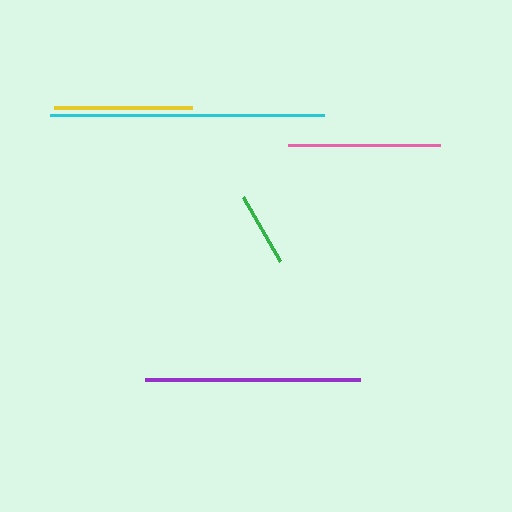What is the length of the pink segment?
The pink segment is approximately 152 pixels long.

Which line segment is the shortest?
The green line is the shortest at approximately 74 pixels.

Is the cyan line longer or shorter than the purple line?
The cyan line is longer than the purple line.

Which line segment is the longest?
The cyan line is the longest at approximately 274 pixels.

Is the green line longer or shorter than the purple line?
The purple line is longer than the green line.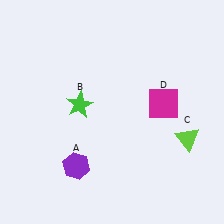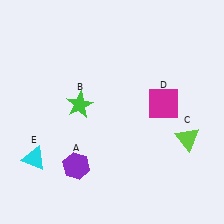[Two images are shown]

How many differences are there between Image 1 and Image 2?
There is 1 difference between the two images.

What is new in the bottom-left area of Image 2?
A cyan triangle (E) was added in the bottom-left area of Image 2.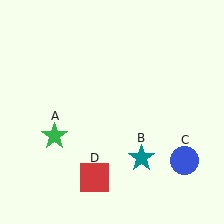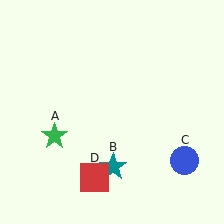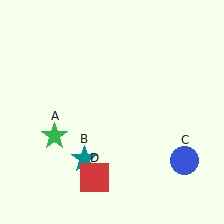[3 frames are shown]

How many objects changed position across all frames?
1 object changed position: teal star (object B).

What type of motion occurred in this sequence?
The teal star (object B) rotated clockwise around the center of the scene.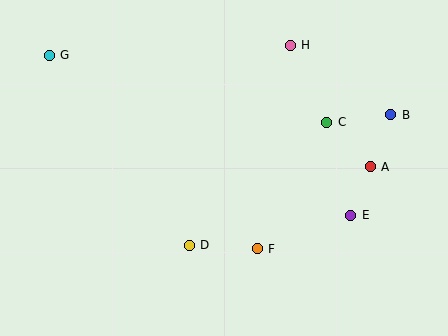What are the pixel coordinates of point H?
Point H is at (290, 45).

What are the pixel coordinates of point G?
Point G is at (49, 55).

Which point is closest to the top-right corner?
Point B is closest to the top-right corner.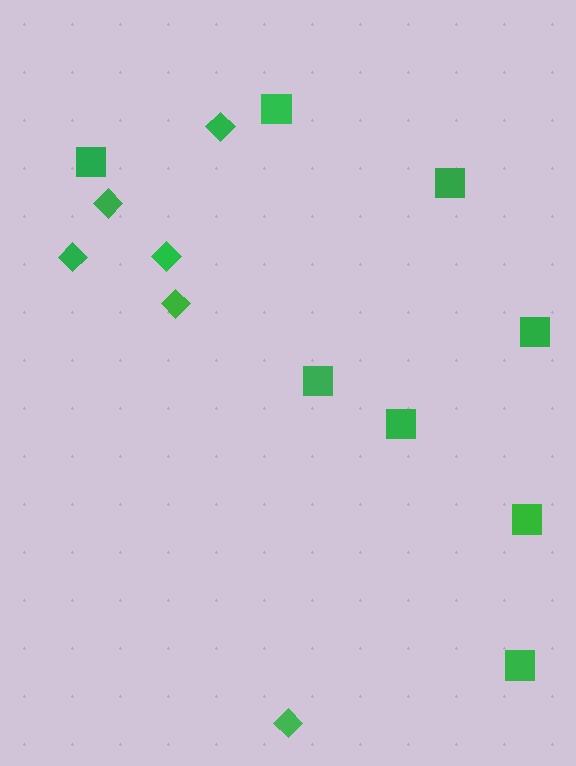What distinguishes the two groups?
There are 2 groups: one group of squares (8) and one group of diamonds (6).